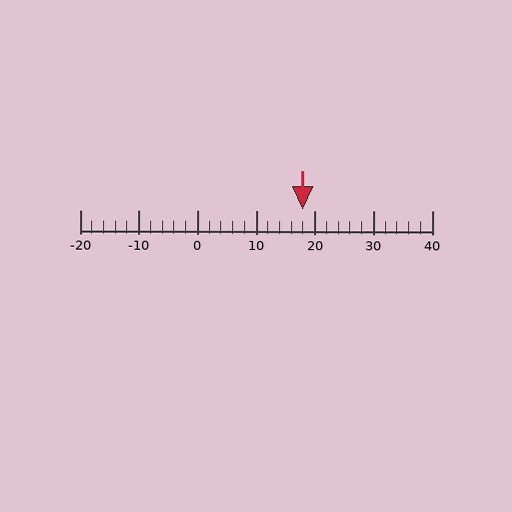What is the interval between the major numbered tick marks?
The major tick marks are spaced 10 units apart.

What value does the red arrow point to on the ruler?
The red arrow points to approximately 18.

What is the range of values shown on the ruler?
The ruler shows values from -20 to 40.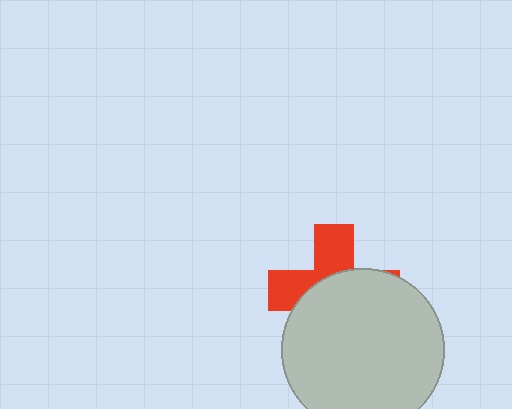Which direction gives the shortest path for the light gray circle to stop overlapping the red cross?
Moving down gives the shortest separation.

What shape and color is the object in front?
The object in front is a light gray circle.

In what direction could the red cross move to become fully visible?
The red cross could move up. That would shift it out from behind the light gray circle entirely.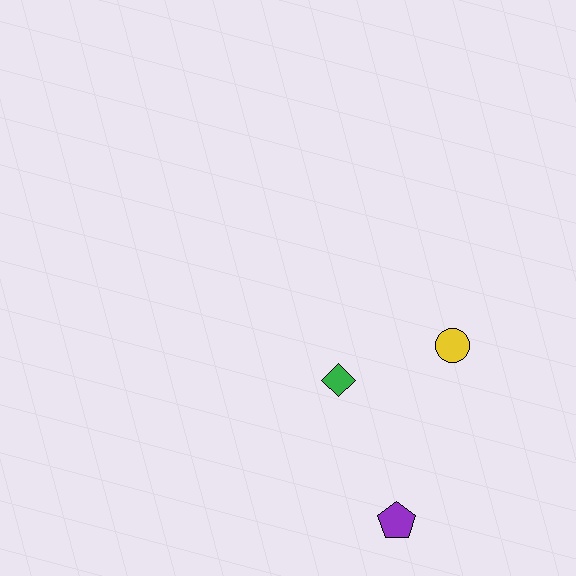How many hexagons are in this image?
There are no hexagons.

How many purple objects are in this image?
There is 1 purple object.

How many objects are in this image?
There are 3 objects.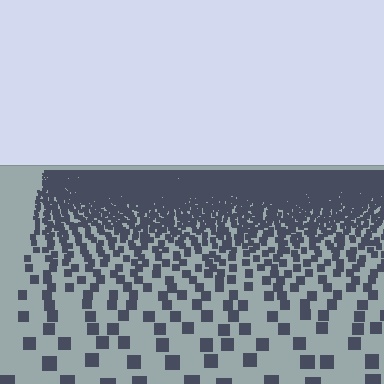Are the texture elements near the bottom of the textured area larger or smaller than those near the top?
Larger. Near the bottom, elements are closer to the viewer and appear at a bigger on-screen size.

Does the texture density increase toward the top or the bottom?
Density increases toward the top.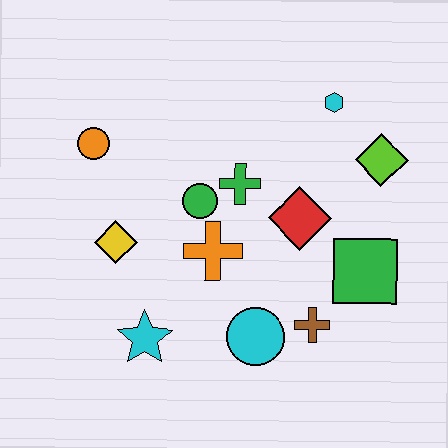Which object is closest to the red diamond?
The green cross is closest to the red diamond.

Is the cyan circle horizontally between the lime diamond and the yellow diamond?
Yes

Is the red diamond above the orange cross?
Yes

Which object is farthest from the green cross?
The cyan star is farthest from the green cross.